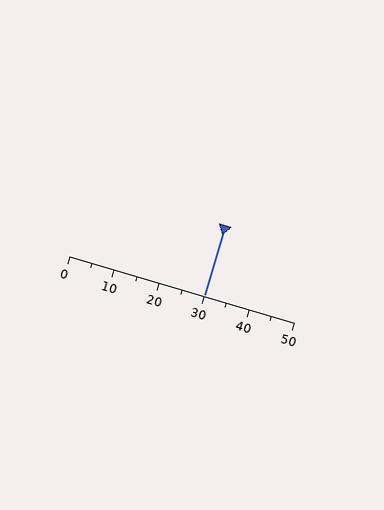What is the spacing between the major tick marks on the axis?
The major ticks are spaced 10 apart.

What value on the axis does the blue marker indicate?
The marker indicates approximately 30.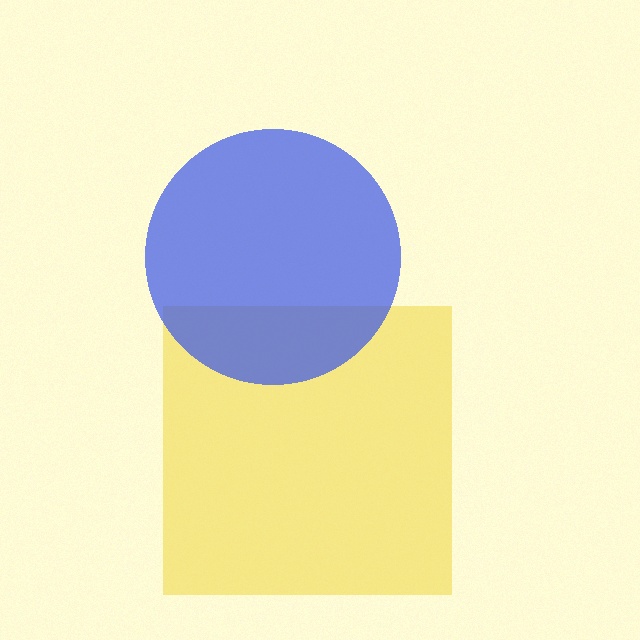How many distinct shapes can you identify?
There are 2 distinct shapes: a yellow square, a blue circle.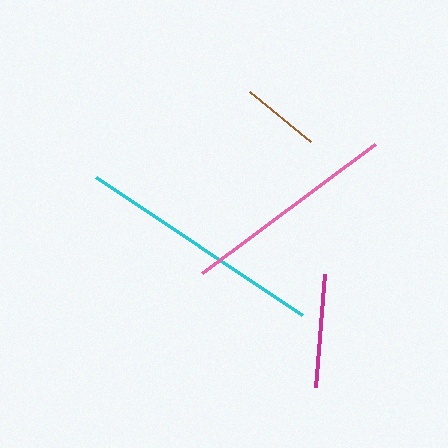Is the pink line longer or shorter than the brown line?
The pink line is longer than the brown line.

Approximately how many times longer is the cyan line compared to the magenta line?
The cyan line is approximately 2.2 times the length of the magenta line.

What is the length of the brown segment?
The brown segment is approximately 78 pixels long.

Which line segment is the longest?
The cyan line is the longest at approximately 248 pixels.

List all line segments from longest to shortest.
From longest to shortest: cyan, pink, magenta, brown.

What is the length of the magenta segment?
The magenta segment is approximately 113 pixels long.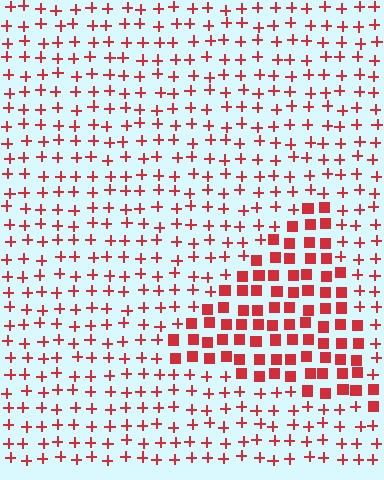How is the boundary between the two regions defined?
The boundary is defined by a change in element shape: squares inside vs. plus signs outside. All elements share the same color and spacing.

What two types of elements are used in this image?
The image uses squares inside the triangle region and plus signs outside it.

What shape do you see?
I see a triangle.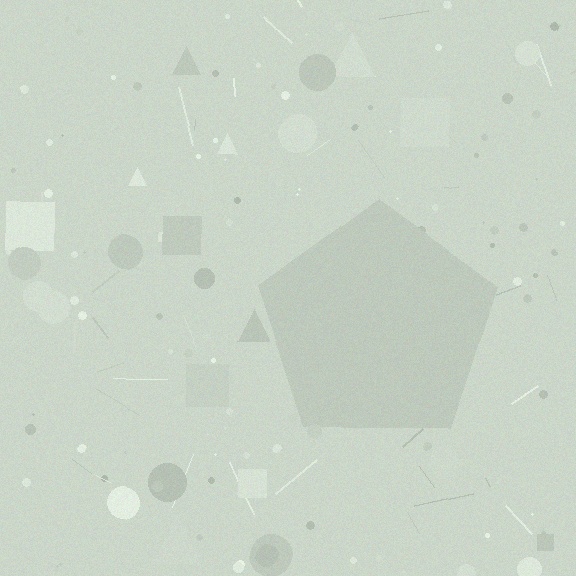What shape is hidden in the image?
A pentagon is hidden in the image.